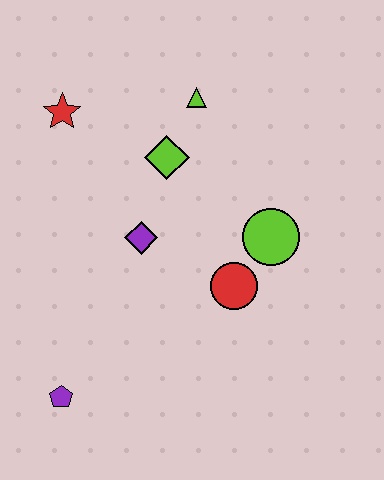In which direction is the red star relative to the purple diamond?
The red star is above the purple diamond.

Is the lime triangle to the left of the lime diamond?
No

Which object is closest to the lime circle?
The red circle is closest to the lime circle.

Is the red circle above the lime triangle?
No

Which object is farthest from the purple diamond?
The purple pentagon is farthest from the purple diamond.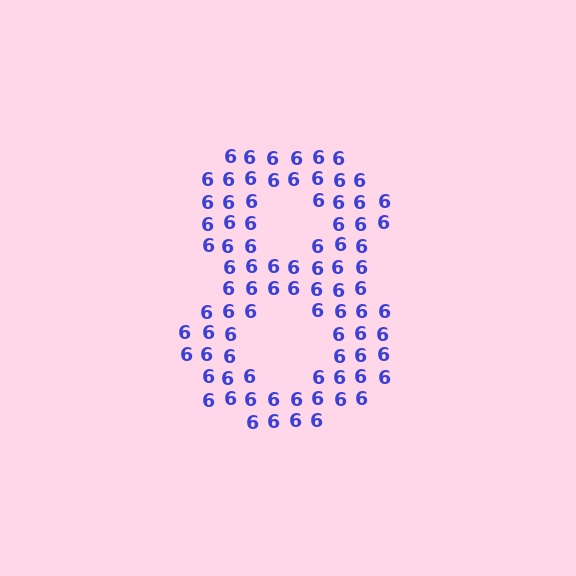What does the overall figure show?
The overall figure shows the digit 8.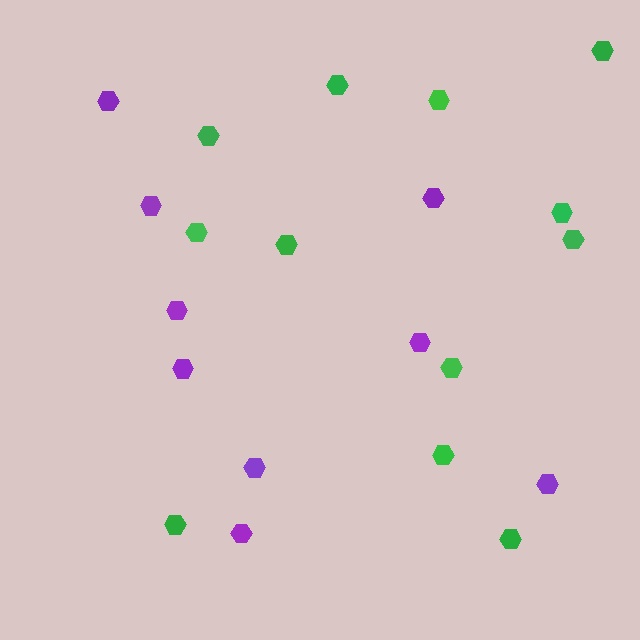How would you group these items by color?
There are 2 groups: one group of purple hexagons (9) and one group of green hexagons (12).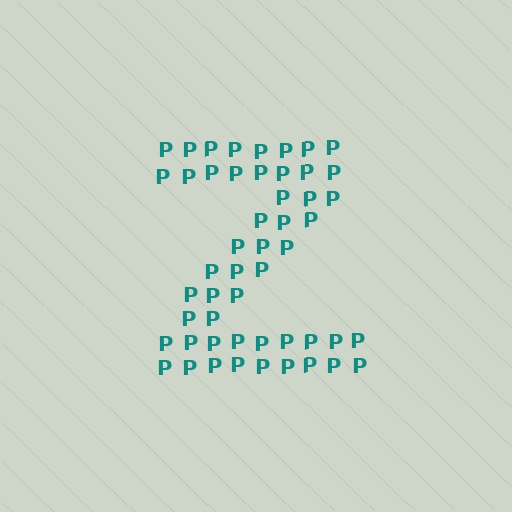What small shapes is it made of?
It is made of small letter P's.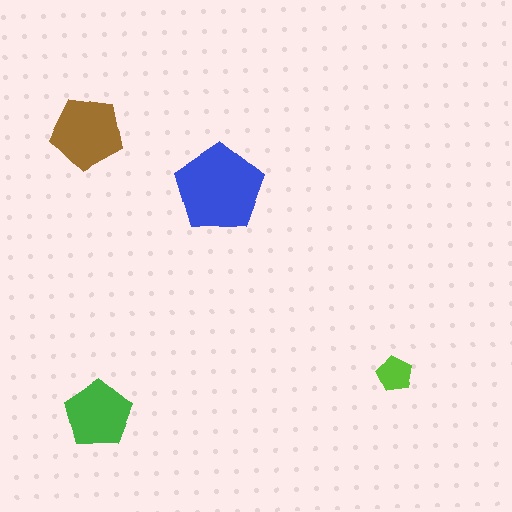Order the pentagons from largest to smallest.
the blue one, the brown one, the green one, the lime one.